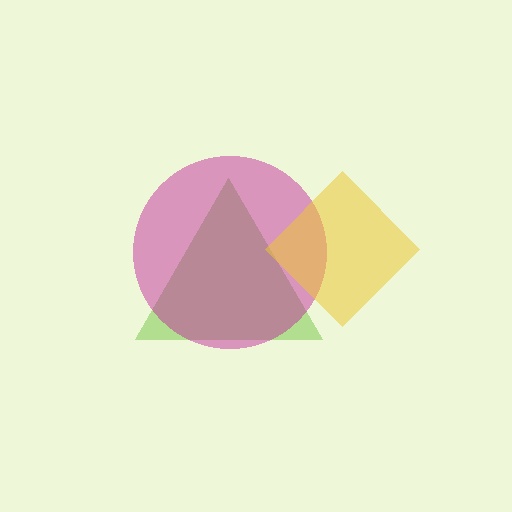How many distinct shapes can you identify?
There are 3 distinct shapes: a lime triangle, a magenta circle, a yellow diamond.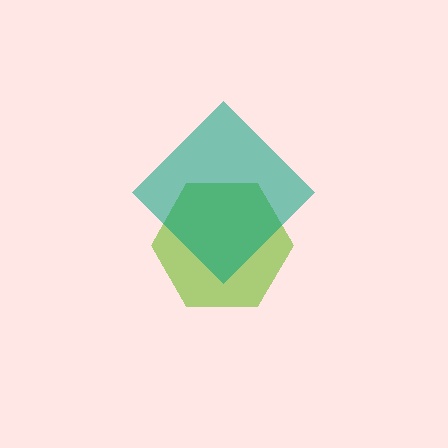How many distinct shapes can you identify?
There are 2 distinct shapes: a lime hexagon, a teal diamond.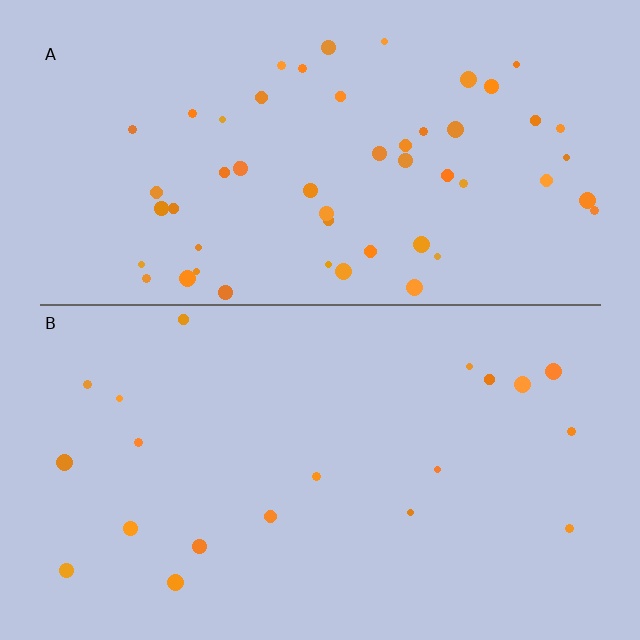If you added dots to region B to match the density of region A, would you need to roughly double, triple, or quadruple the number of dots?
Approximately triple.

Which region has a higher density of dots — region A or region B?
A (the top).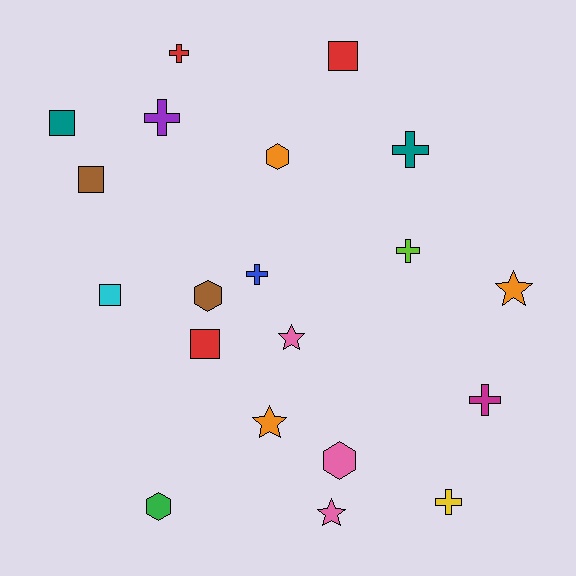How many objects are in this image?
There are 20 objects.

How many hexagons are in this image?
There are 4 hexagons.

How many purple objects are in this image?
There is 1 purple object.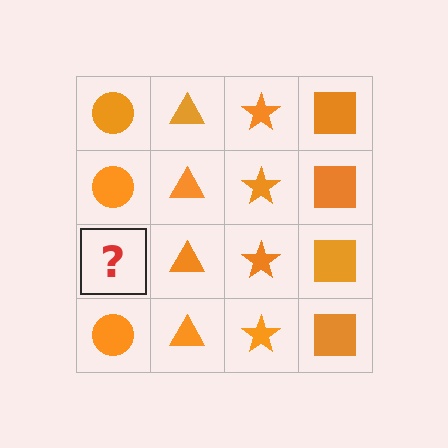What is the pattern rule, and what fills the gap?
The rule is that each column has a consistent shape. The gap should be filled with an orange circle.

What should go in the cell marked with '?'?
The missing cell should contain an orange circle.